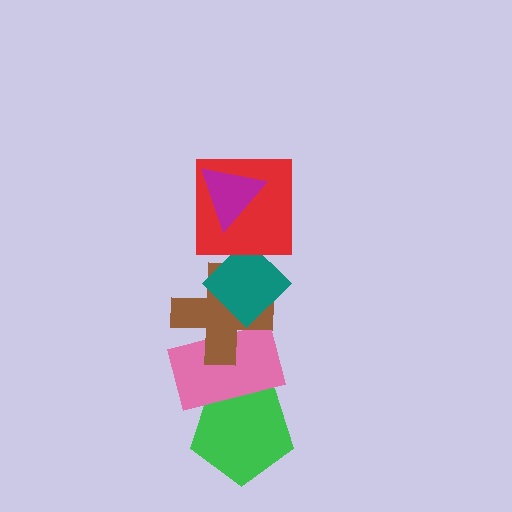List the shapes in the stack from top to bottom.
From top to bottom: the magenta triangle, the red square, the teal diamond, the brown cross, the pink rectangle, the green pentagon.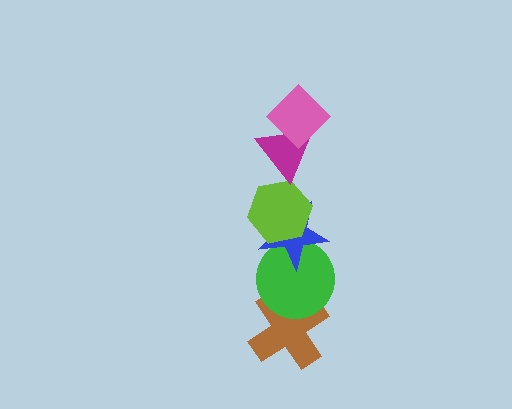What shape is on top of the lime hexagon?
The magenta triangle is on top of the lime hexagon.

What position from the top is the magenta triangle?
The magenta triangle is 2nd from the top.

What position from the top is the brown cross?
The brown cross is 6th from the top.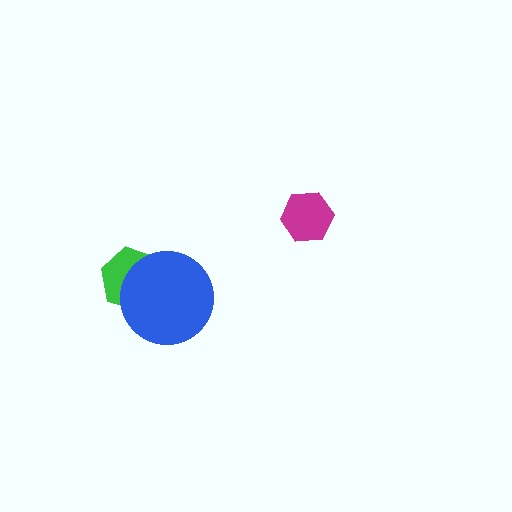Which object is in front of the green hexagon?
The blue circle is in front of the green hexagon.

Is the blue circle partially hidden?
No, no other shape covers it.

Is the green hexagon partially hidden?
Yes, it is partially covered by another shape.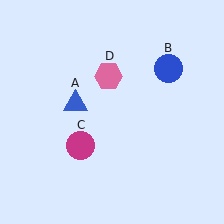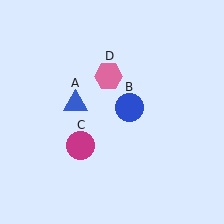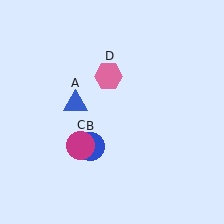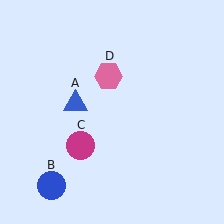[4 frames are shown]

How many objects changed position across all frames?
1 object changed position: blue circle (object B).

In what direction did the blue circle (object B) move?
The blue circle (object B) moved down and to the left.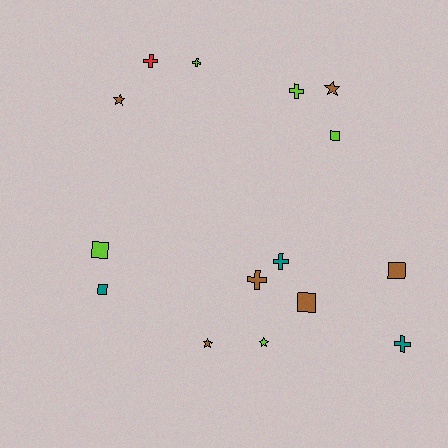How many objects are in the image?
There are 15 objects.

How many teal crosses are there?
There are 2 teal crosses.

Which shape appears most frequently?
Cross, with 6 objects.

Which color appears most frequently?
Brown, with 6 objects.